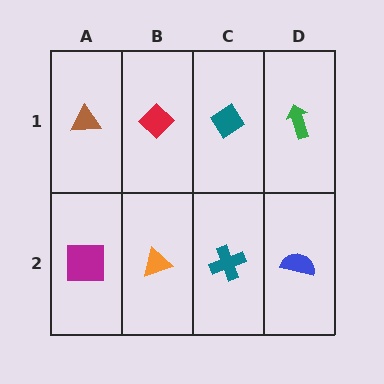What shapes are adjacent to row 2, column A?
A brown triangle (row 1, column A), an orange triangle (row 2, column B).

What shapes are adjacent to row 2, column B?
A red diamond (row 1, column B), a magenta square (row 2, column A), a teal cross (row 2, column C).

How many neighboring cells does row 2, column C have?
3.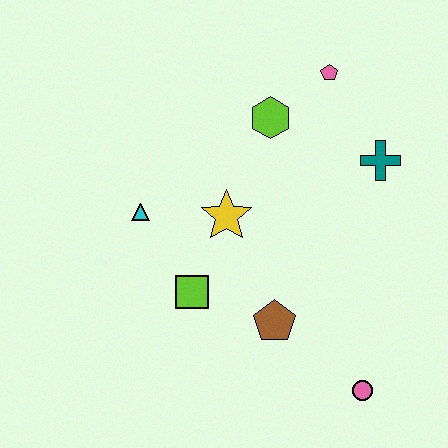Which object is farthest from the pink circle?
The pink pentagon is farthest from the pink circle.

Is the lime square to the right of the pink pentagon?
No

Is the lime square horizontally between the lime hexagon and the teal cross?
No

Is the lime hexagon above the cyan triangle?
Yes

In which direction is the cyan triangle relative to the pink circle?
The cyan triangle is to the left of the pink circle.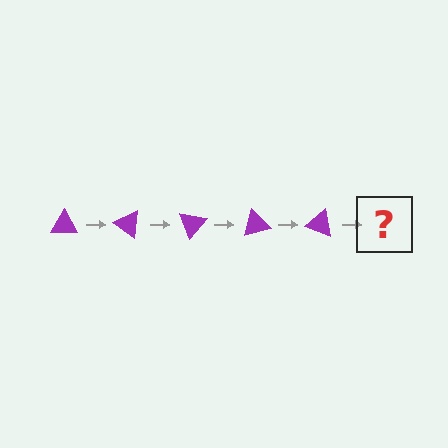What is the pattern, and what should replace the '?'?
The pattern is that the triangle rotates 35 degrees each step. The '?' should be a purple triangle rotated 175 degrees.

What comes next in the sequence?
The next element should be a purple triangle rotated 175 degrees.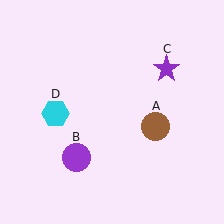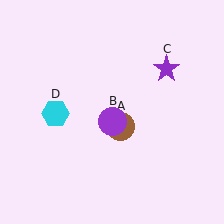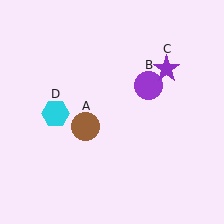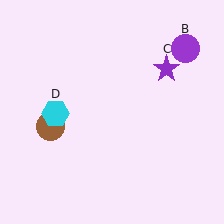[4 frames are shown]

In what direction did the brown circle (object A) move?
The brown circle (object A) moved left.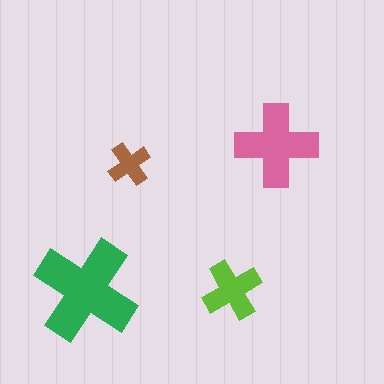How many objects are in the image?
There are 4 objects in the image.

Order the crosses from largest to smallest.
the green one, the pink one, the lime one, the brown one.